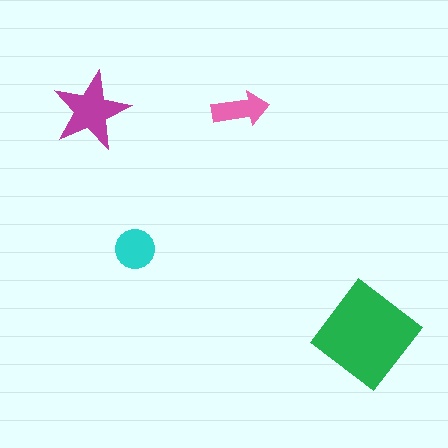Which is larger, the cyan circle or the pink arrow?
The cyan circle.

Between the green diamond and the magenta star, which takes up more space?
The green diamond.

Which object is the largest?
The green diamond.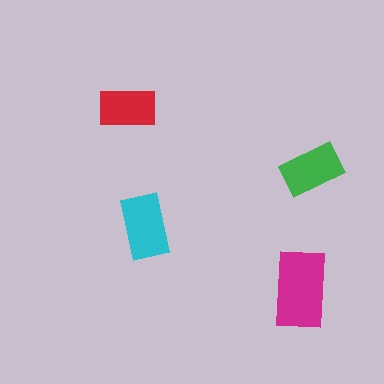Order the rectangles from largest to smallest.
the magenta one, the cyan one, the green one, the red one.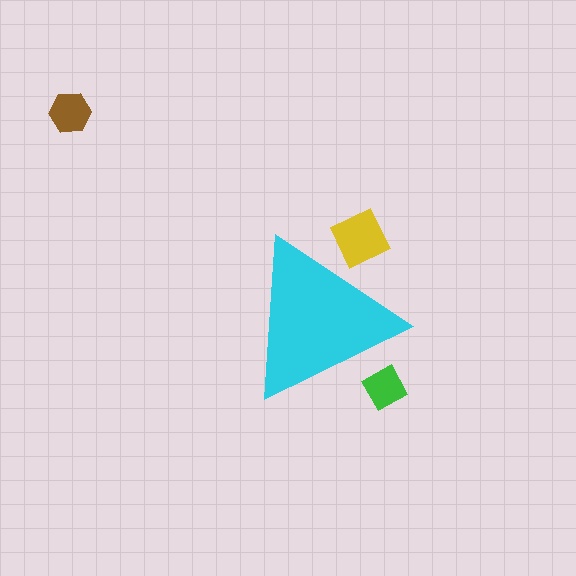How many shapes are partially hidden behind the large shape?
2 shapes are partially hidden.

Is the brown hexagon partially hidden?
No, the brown hexagon is fully visible.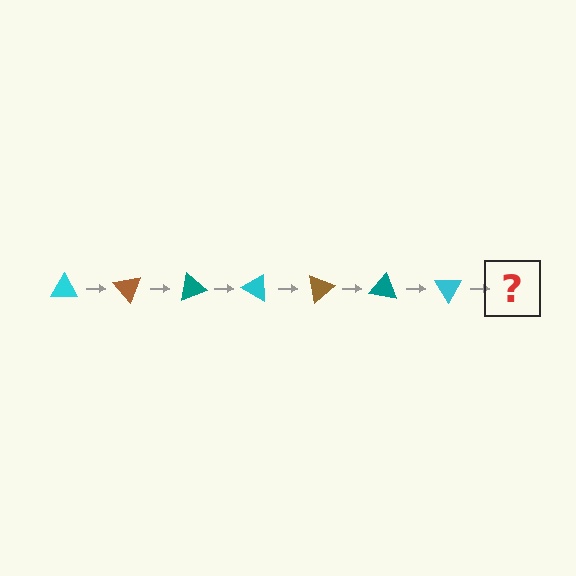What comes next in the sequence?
The next element should be a brown triangle, rotated 350 degrees from the start.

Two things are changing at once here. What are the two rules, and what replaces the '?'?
The two rules are that it rotates 50 degrees each step and the color cycles through cyan, brown, and teal. The '?' should be a brown triangle, rotated 350 degrees from the start.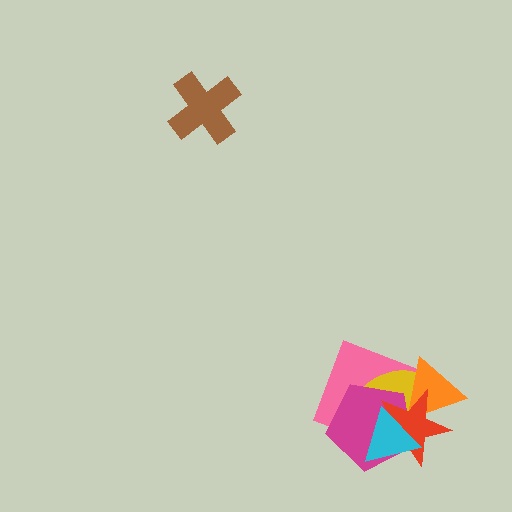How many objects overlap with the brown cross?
0 objects overlap with the brown cross.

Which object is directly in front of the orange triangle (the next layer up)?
The magenta pentagon is directly in front of the orange triangle.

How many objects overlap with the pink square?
5 objects overlap with the pink square.